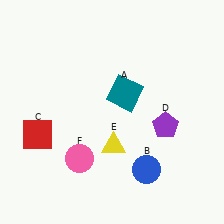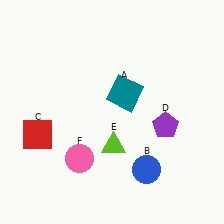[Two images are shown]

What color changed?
The triangle (E) changed from yellow in Image 1 to lime in Image 2.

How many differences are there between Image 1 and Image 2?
There is 1 difference between the two images.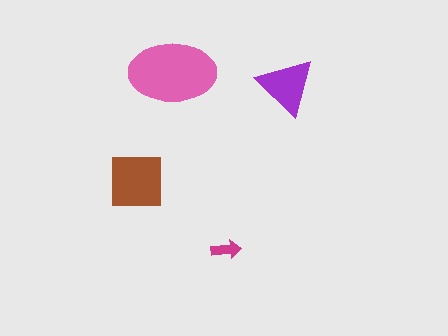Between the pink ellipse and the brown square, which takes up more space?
The pink ellipse.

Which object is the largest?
The pink ellipse.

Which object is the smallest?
The magenta arrow.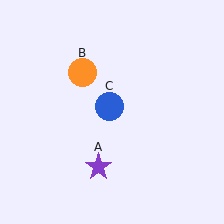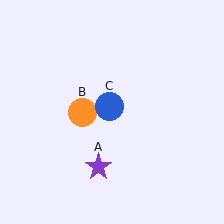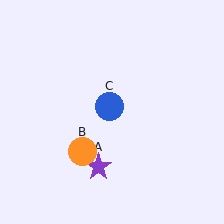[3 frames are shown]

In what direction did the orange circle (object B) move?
The orange circle (object B) moved down.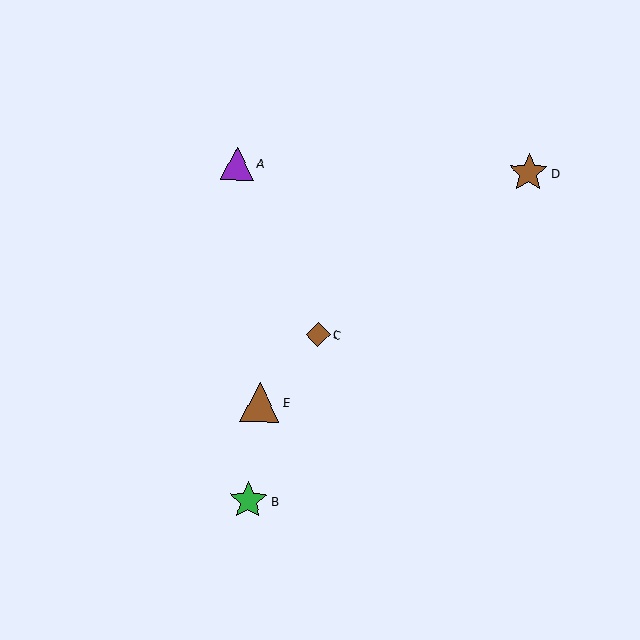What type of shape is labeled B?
Shape B is a green star.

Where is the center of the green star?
The center of the green star is at (248, 501).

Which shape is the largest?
The brown triangle (labeled E) is the largest.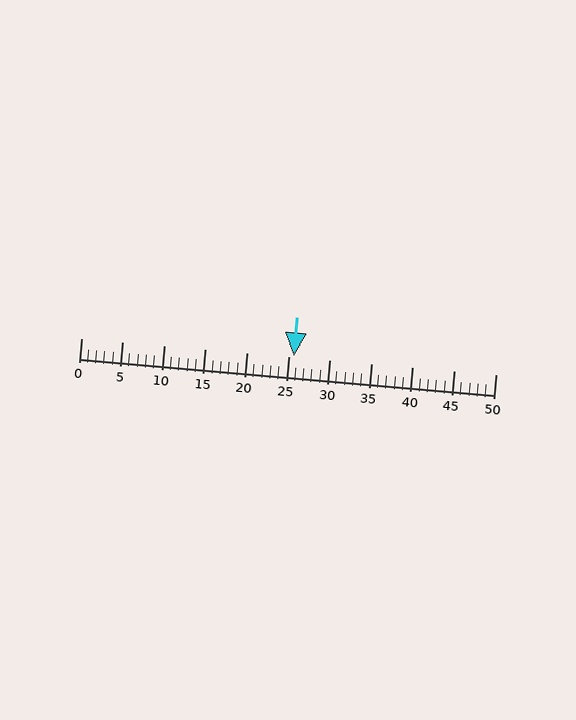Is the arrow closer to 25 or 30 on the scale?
The arrow is closer to 25.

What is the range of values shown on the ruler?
The ruler shows values from 0 to 50.